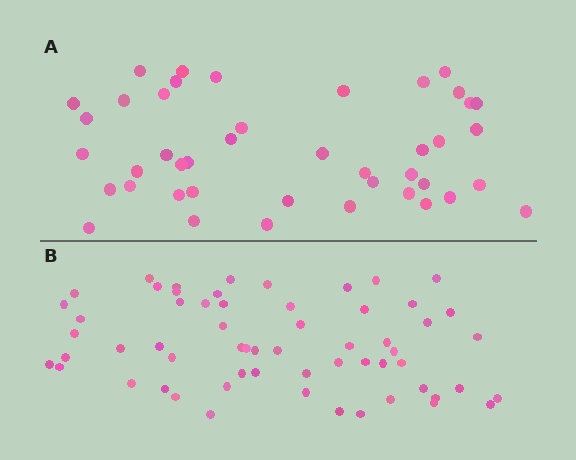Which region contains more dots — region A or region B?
Region B (the bottom region) has more dots.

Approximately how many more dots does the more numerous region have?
Region B has approximately 15 more dots than region A.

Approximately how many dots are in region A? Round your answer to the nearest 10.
About 40 dots. (The exact count is 43, which rounds to 40.)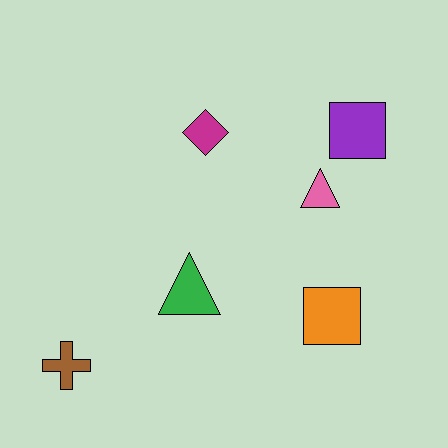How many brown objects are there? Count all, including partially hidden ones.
There is 1 brown object.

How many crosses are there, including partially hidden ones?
There is 1 cross.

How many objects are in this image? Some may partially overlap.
There are 6 objects.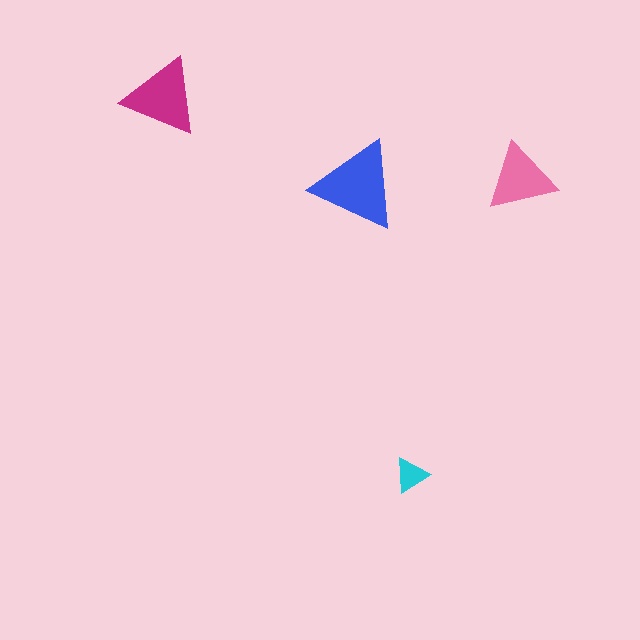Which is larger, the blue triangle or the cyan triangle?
The blue one.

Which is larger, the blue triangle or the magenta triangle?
The blue one.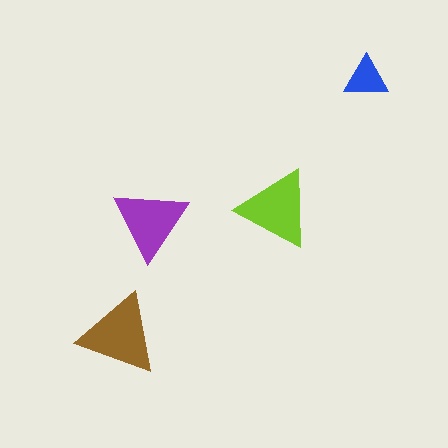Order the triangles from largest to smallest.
the brown one, the lime one, the purple one, the blue one.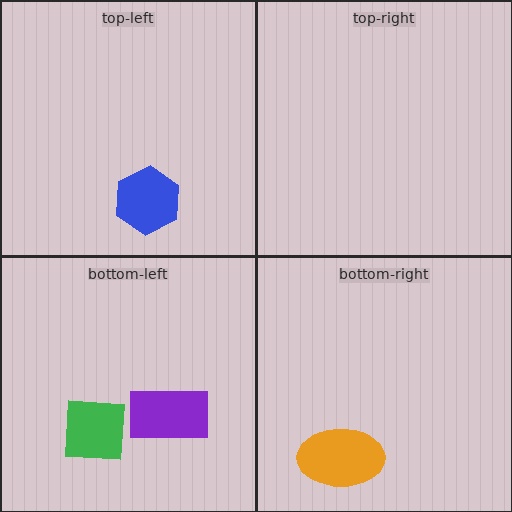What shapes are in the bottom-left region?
The green square, the purple rectangle.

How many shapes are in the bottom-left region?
2.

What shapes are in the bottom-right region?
The orange ellipse.